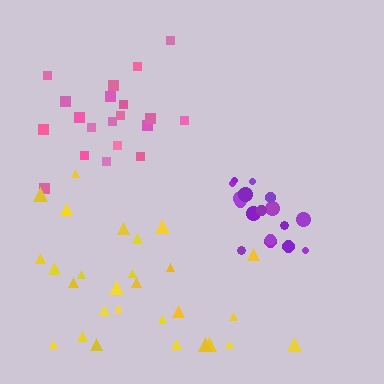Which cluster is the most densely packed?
Purple.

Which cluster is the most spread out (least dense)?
Yellow.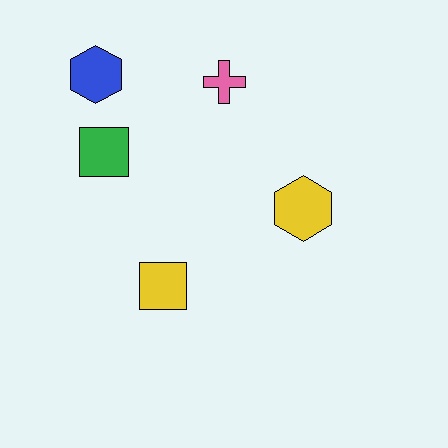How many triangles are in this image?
There are no triangles.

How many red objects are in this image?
There are no red objects.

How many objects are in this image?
There are 5 objects.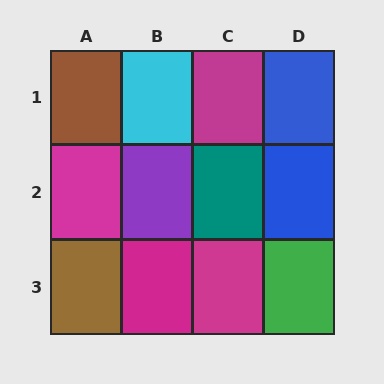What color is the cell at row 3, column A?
Brown.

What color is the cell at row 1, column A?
Brown.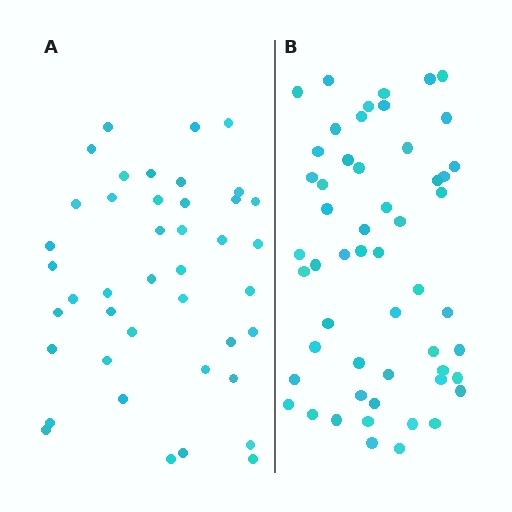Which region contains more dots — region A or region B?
Region B (the right region) has more dots.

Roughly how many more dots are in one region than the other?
Region B has roughly 12 or so more dots than region A.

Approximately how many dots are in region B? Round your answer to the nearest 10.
About 50 dots. (The exact count is 54, which rounds to 50.)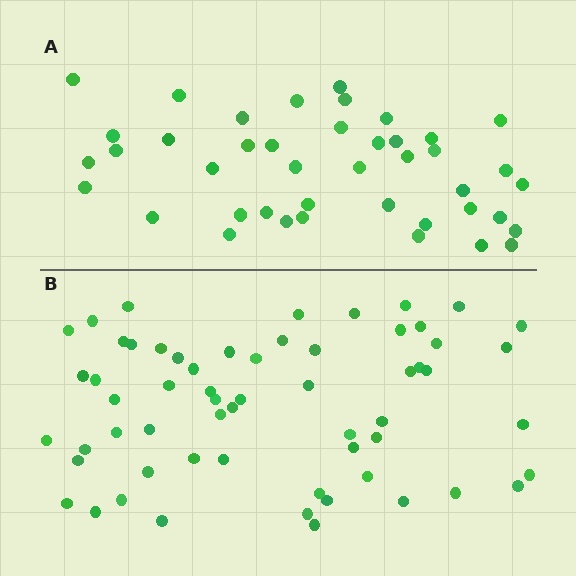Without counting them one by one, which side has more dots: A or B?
Region B (the bottom region) has more dots.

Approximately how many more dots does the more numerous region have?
Region B has approximately 20 more dots than region A.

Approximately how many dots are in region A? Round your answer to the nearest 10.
About 40 dots. (The exact count is 42, which rounds to 40.)